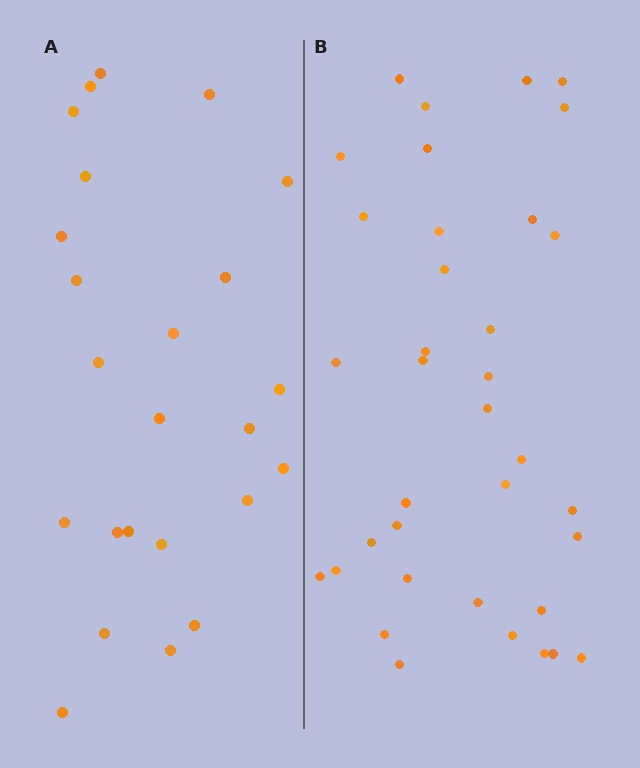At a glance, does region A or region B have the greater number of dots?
Region B (the right region) has more dots.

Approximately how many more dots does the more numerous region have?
Region B has roughly 12 or so more dots than region A.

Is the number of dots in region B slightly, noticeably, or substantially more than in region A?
Region B has substantially more. The ratio is roughly 1.5 to 1.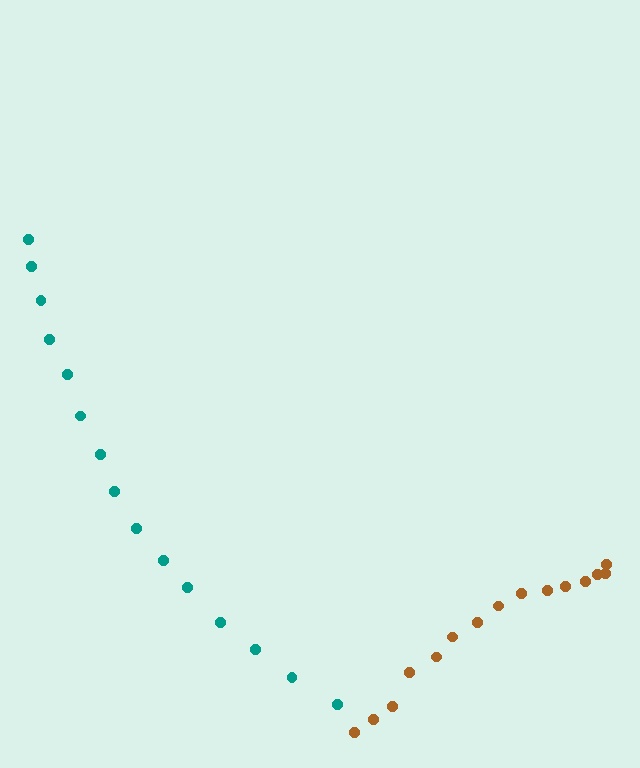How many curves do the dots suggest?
There are 2 distinct paths.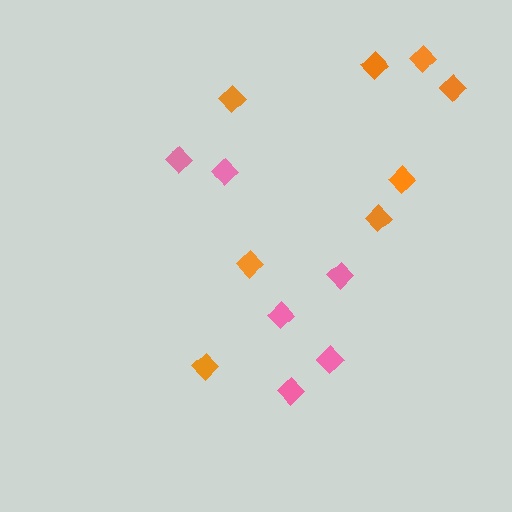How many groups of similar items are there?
There are 2 groups: one group of pink diamonds (6) and one group of orange diamonds (8).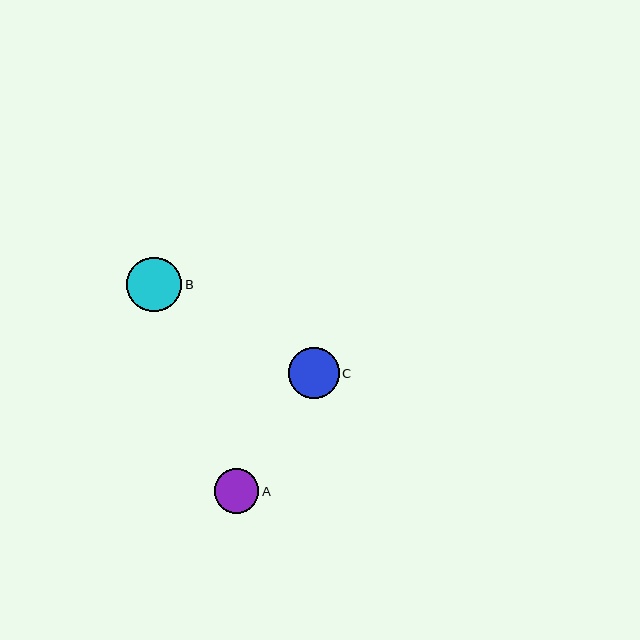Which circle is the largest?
Circle B is the largest with a size of approximately 55 pixels.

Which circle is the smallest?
Circle A is the smallest with a size of approximately 44 pixels.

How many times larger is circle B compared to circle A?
Circle B is approximately 1.2 times the size of circle A.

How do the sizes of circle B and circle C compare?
Circle B and circle C are approximately the same size.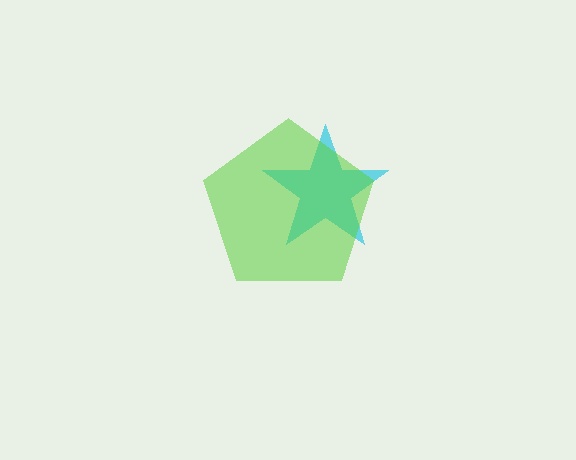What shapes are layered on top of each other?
The layered shapes are: a cyan star, a lime pentagon.